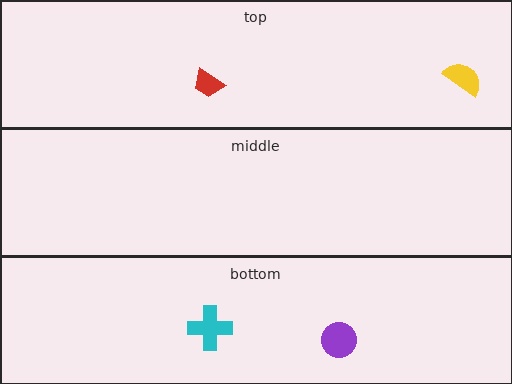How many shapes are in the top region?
2.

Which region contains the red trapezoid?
The top region.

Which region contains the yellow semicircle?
The top region.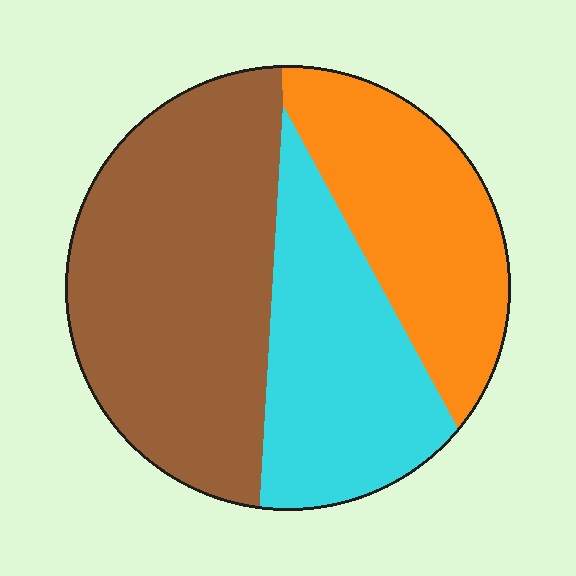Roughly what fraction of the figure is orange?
Orange covers around 25% of the figure.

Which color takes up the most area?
Brown, at roughly 45%.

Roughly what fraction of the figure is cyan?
Cyan takes up between a quarter and a half of the figure.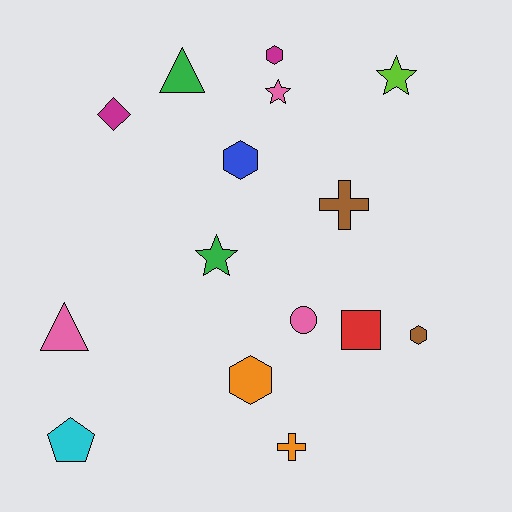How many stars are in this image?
There are 3 stars.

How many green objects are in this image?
There are 2 green objects.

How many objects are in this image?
There are 15 objects.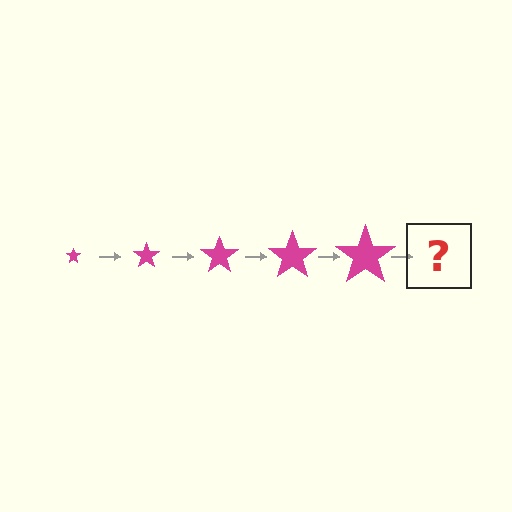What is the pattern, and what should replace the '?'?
The pattern is that the star gets progressively larger each step. The '?' should be a magenta star, larger than the previous one.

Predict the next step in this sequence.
The next step is a magenta star, larger than the previous one.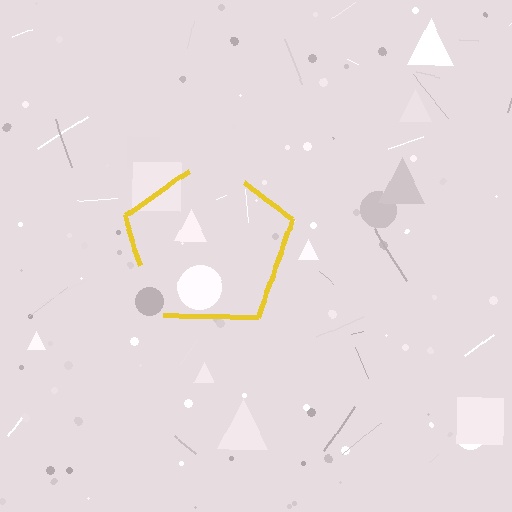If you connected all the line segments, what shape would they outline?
They would outline a pentagon.